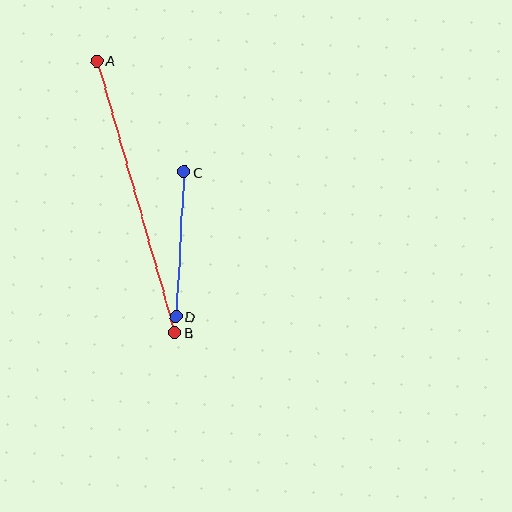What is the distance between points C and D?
The distance is approximately 145 pixels.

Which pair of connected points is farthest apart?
Points A and B are farthest apart.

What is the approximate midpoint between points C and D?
The midpoint is at approximately (180, 244) pixels.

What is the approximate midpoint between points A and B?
The midpoint is at approximately (136, 197) pixels.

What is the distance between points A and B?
The distance is approximately 283 pixels.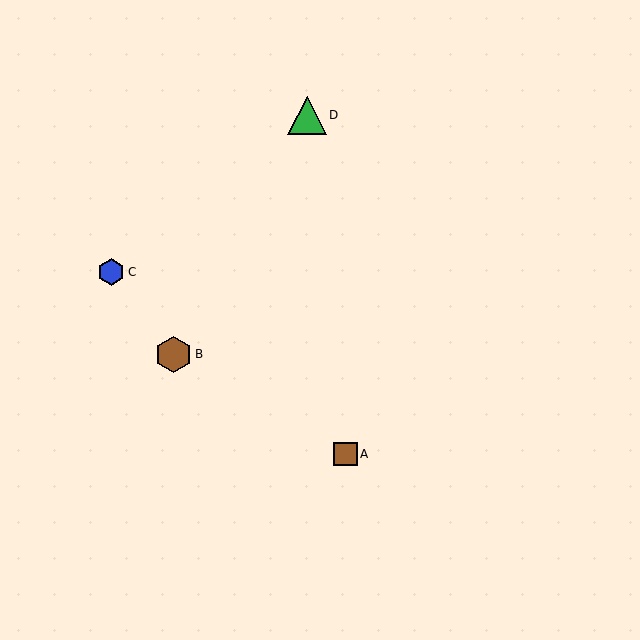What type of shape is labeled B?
Shape B is a brown hexagon.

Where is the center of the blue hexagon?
The center of the blue hexagon is at (111, 272).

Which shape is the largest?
The green triangle (labeled D) is the largest.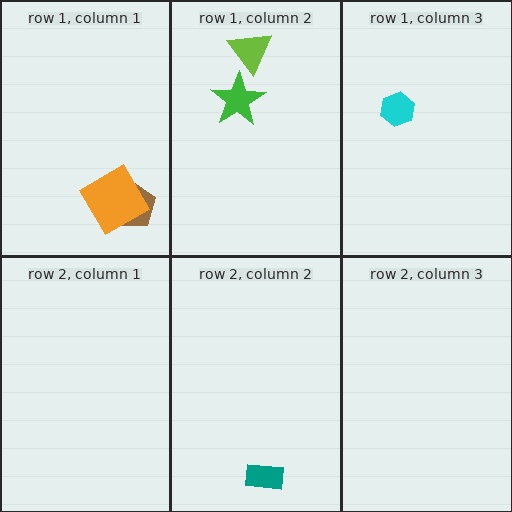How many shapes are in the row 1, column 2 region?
2.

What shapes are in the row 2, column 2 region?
The teal rectangle.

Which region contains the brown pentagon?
The row 1, column 1 region.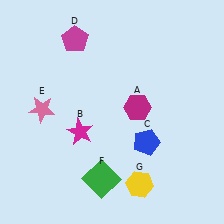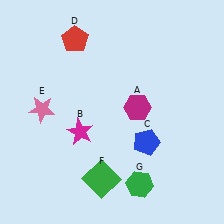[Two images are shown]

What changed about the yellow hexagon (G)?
In Image 1, G is yellow. In Image 2, it changed to green.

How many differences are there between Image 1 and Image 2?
There are 2 differences between the two images.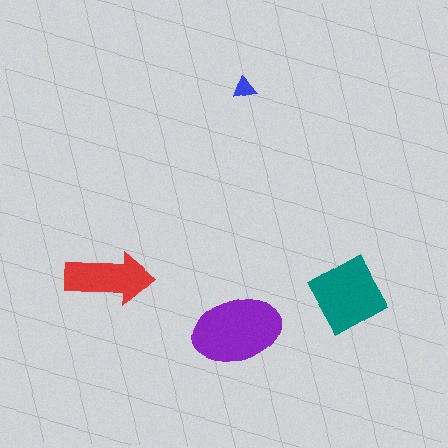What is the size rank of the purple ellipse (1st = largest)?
1st.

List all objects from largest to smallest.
The purple ellipse, the teal diamond, the red arrow, the blue triangle.